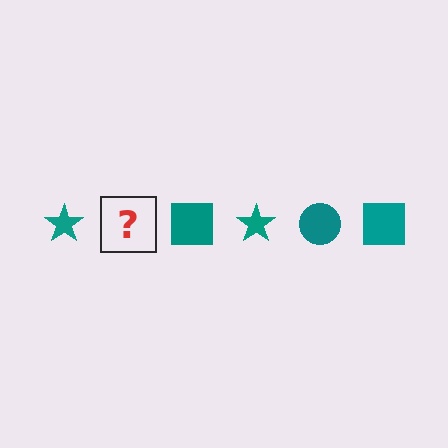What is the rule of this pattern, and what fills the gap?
The rule is that the pattern cycles through star, circle, square shapes in teal. The gap should be filled with a teal circle.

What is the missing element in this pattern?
The missing element is a teal circle.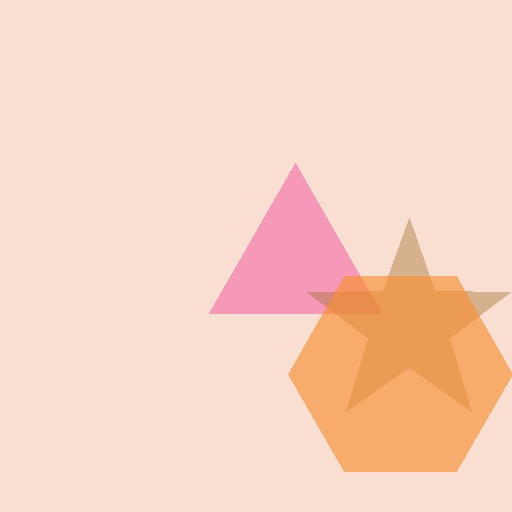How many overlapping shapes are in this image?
There are 3 overlapping shapes in the image.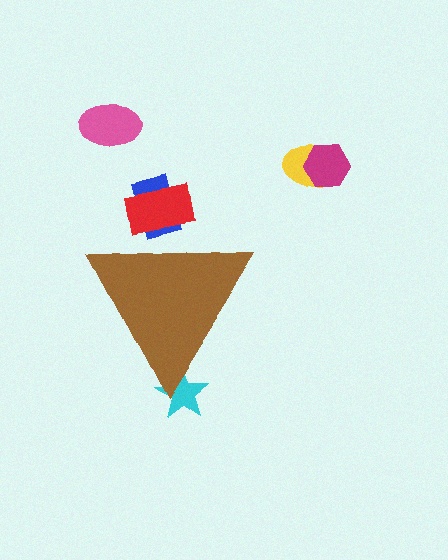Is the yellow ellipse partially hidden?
No, the yellow ellipse is fully visible.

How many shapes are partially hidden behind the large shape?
3 shapes are partially hidden.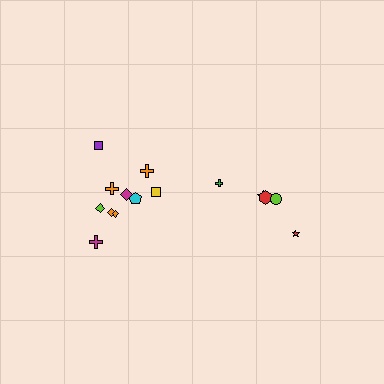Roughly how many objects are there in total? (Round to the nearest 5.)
Roughly 15 objects in total.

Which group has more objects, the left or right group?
The left group.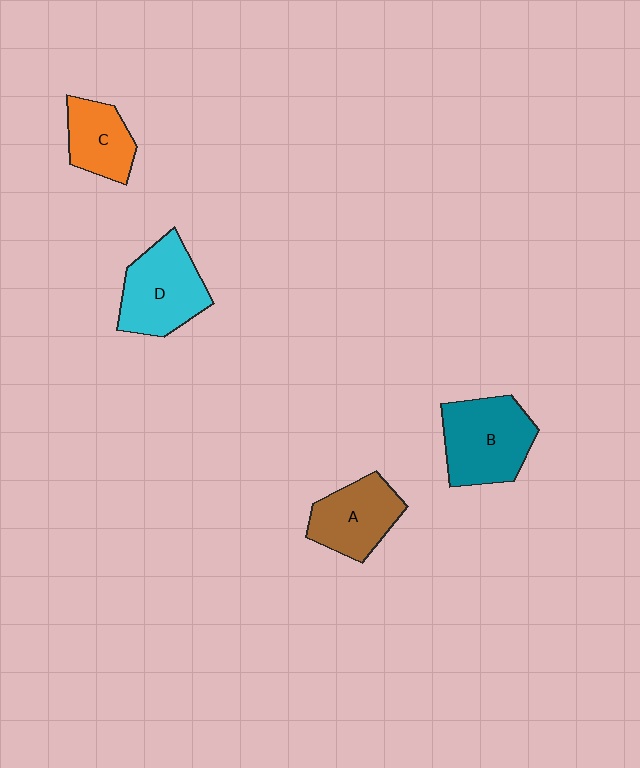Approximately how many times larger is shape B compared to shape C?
Approximately 1.6 times.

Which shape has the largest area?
Shape B (teal).